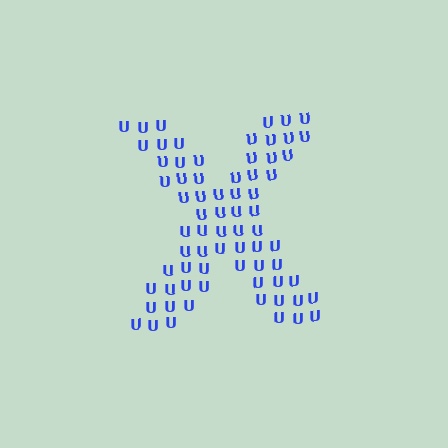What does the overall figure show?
The overall figure shows the letter X.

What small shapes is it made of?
It is made of small letter U's.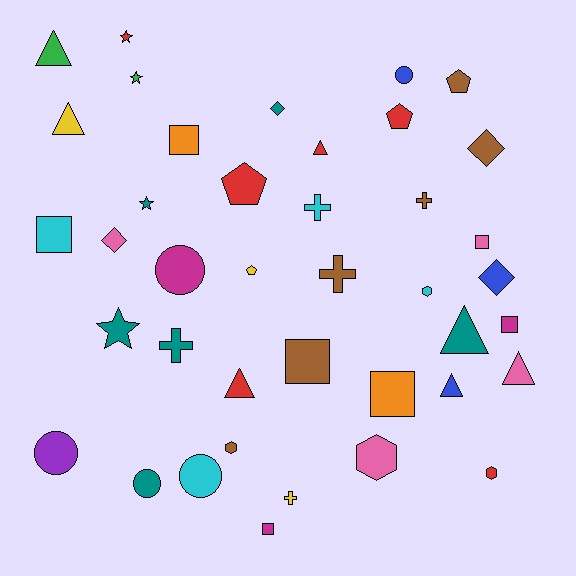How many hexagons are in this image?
There are 4 hexagons.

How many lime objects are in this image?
There are no lime objects.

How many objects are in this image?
There are 40 objects.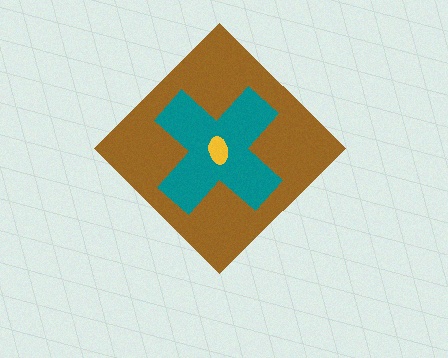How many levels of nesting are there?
3.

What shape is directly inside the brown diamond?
The teal cross.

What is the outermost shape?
The brown diamond.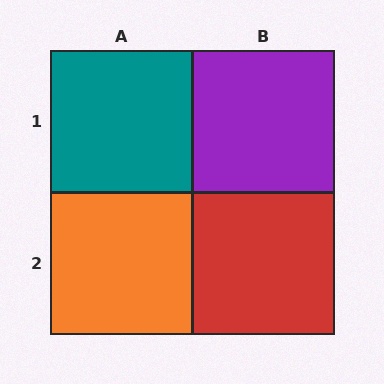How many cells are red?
1 cell is red.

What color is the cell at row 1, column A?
Teal.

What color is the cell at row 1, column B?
Purple.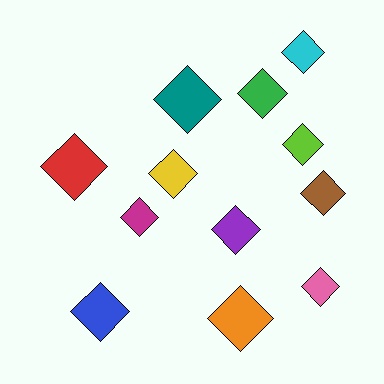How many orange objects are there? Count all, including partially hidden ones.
There is 1 orange object.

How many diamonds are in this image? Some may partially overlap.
There are 12 diamonds.